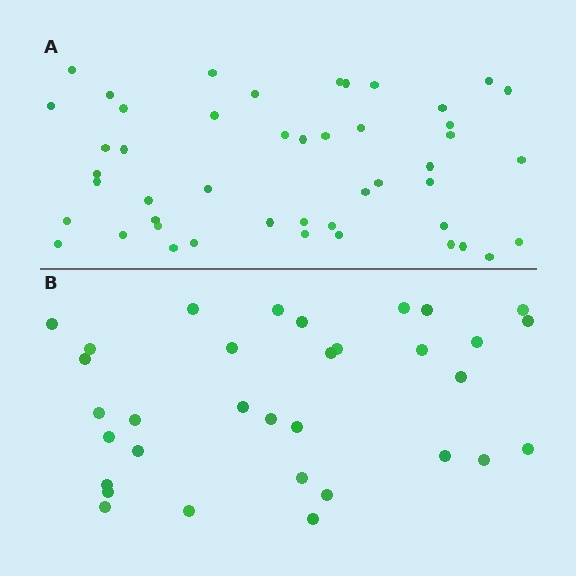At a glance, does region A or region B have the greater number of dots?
Region A (the top region) has more dots.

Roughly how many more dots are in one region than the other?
Region A has approximately 15 more dots than region B.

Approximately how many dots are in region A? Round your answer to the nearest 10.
About 50 dots. (The exact count is 47, which rounds to 50.)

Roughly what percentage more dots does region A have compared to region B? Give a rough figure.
About 40% more.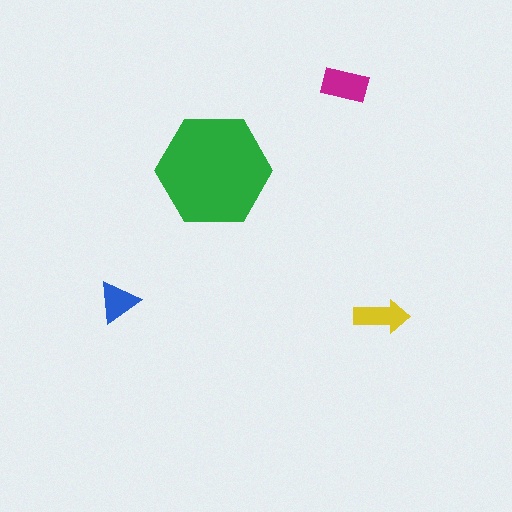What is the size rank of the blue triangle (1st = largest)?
4th.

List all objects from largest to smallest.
The green hexagon, the magenta rectangle, the yellow arrow, the blue triangle.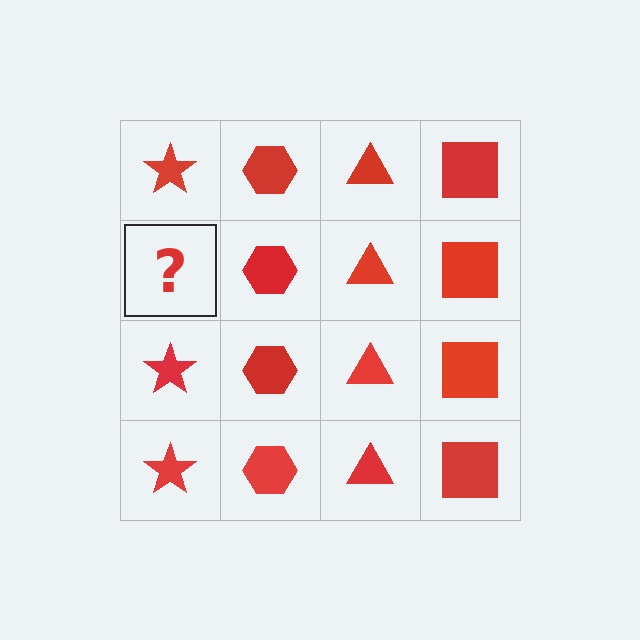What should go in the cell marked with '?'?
The missing cell should contain a red star.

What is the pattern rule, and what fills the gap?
The rule is that each column has a consistent shape. The gap should be filled with a red star.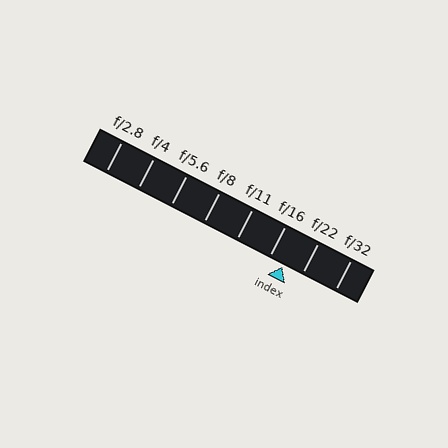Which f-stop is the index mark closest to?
The index mark is closest to f/16.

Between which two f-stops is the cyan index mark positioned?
The index mark is between f/16 and f/22.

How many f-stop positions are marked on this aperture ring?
There are 8 f-stop positions marked.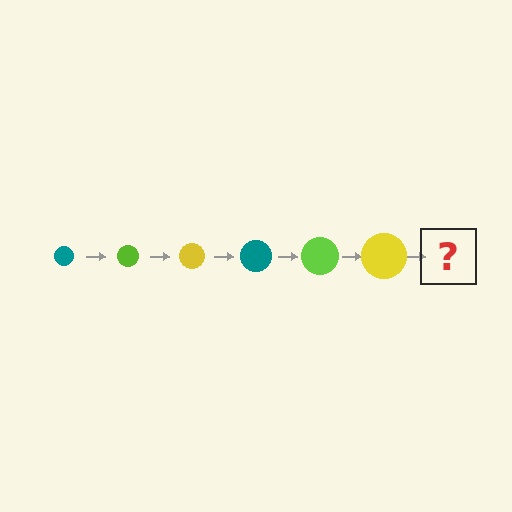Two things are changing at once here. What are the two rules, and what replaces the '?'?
The two rules are that the circle grows larger each step and the color cycles through teal, lime, and yellow. The '?' should be a teal circle, larger than the previous one.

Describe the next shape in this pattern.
It should be a teal circle, larger than the previous one.